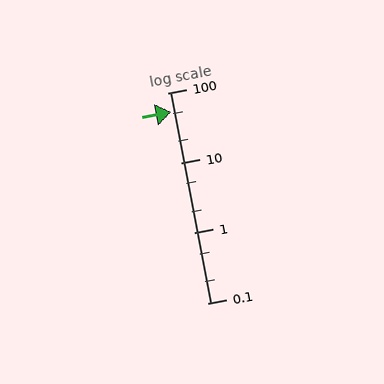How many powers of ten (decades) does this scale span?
The scale spans 3 decades, from 0.1 to 100.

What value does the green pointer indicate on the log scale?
The pointer indicates approximately 53.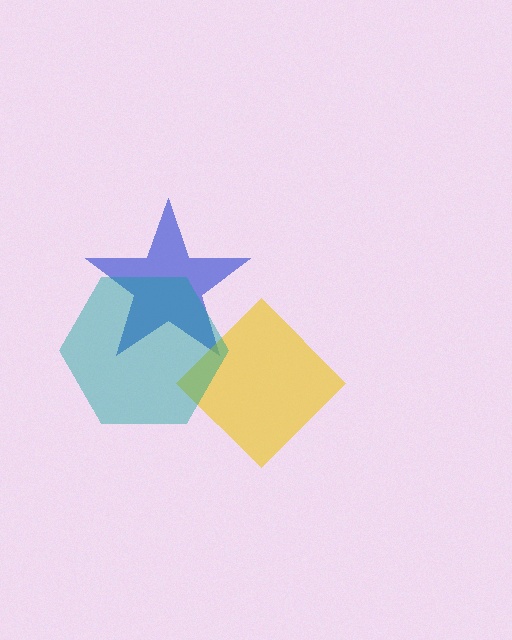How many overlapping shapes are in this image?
There are 3 overlapping shapes in the image.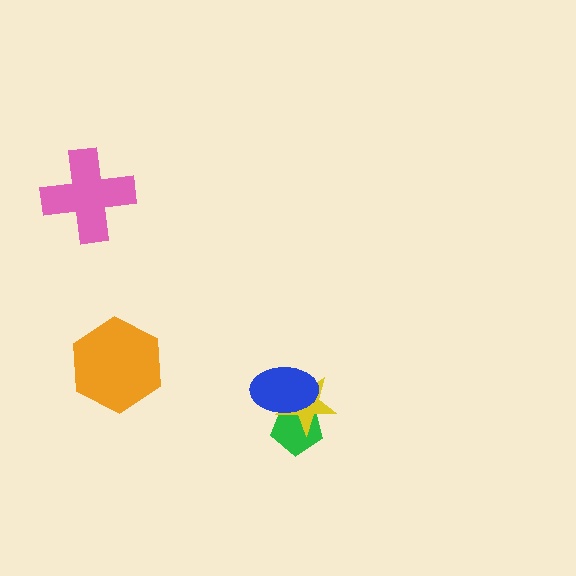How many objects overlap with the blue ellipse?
2 objects overlap with the blue ellipse.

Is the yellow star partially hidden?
Yes, it is partially covered by another shape.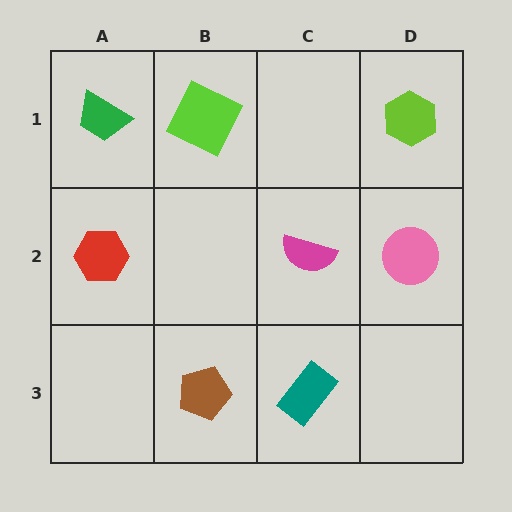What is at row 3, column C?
A teal rectangle.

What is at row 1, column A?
A green trapezoid.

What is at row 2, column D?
A pink circle.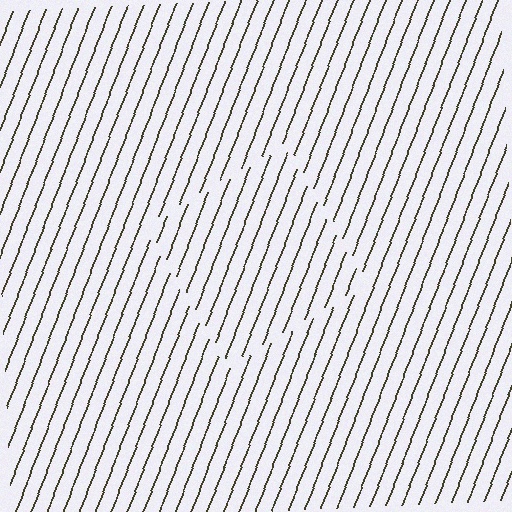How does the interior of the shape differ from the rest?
The interior of the shape contains the same grating, shifted by half a period — the contour is defined by the phase discontinuity where line-ends from the inner and outer gratings abut.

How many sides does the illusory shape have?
4 sides — the line-ends trace a square.